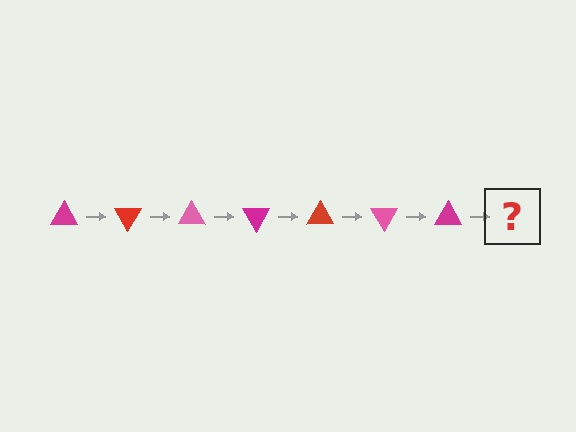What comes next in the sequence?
The next element should be a red triangle, rotated 420 degrees from the start.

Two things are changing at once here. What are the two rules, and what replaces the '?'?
The two rules are that it rotates 60 degrees each step and the color cycles through magenta, red, and pink. The '?' should be a red triangle, rotated 420 degrees from the start.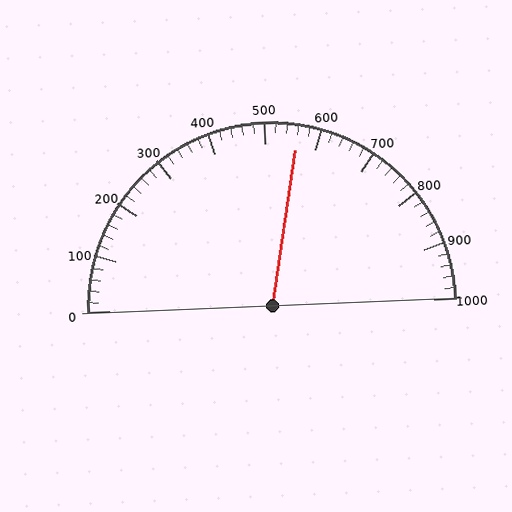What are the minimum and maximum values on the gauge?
The gauge ranges from 0 to 1000.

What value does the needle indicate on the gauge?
The needle indicates approximately 560.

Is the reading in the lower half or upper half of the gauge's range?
The reading is in the upper half of the range (0 to 1000).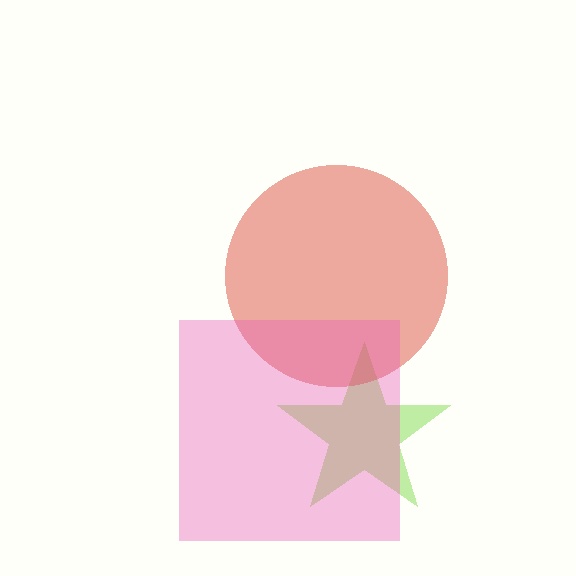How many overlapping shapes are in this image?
There are 3 overlapping shapes in the image.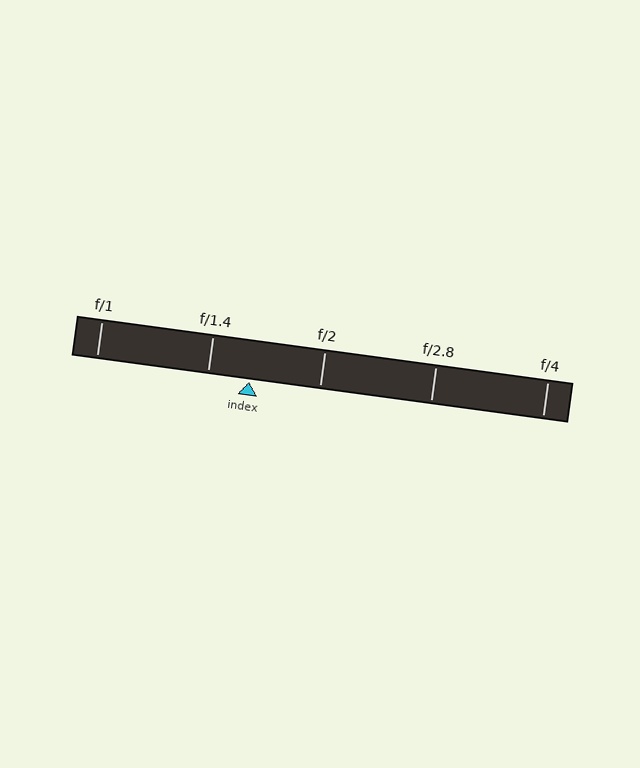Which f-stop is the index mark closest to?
The index mark is closest to f/1.4.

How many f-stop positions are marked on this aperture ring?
There are 5 f-stop positions marked.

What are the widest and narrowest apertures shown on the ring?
The widest aperture shown is f/1 and the narrowest is f/4.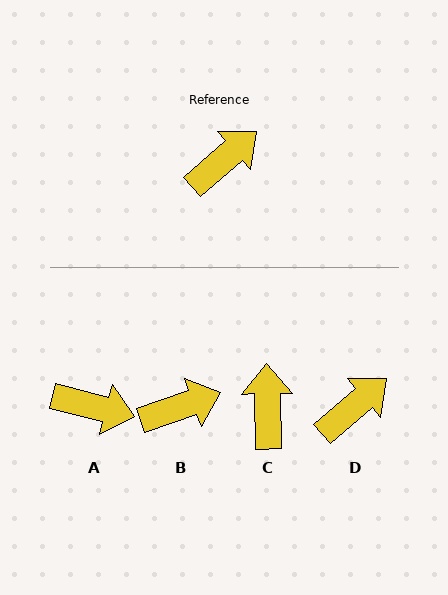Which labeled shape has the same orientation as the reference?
D.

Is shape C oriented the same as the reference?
No, it is off by about 50 degrees.